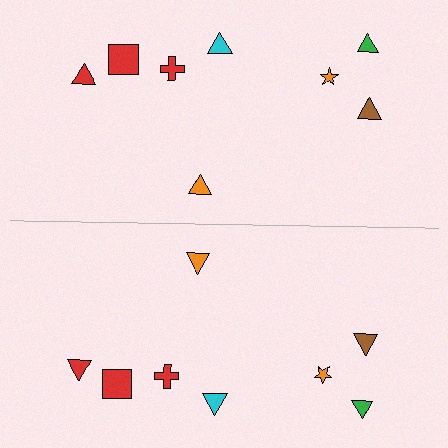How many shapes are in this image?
There are 16 shapes in this image.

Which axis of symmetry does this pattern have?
The pattern has a horizontal axis of symmetry running through the center of the image.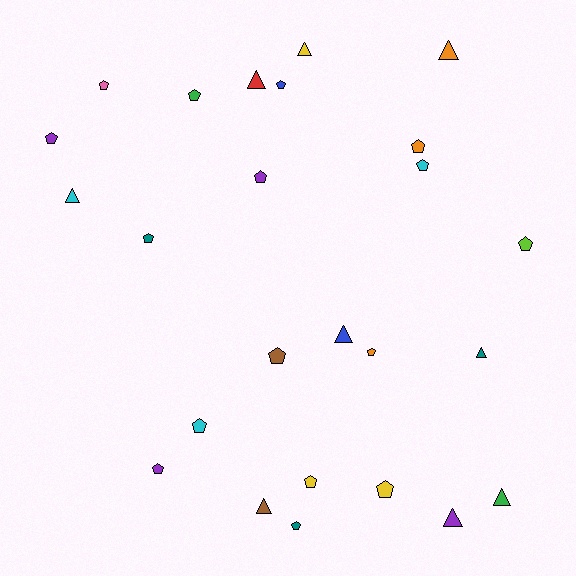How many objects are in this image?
There are 25 objects.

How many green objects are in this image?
There are 2 green objects.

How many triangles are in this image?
There are 9 triangles.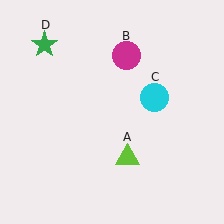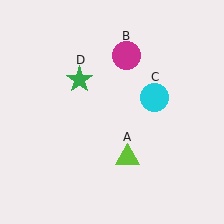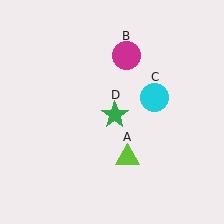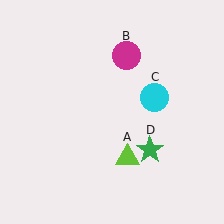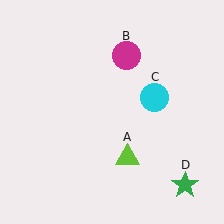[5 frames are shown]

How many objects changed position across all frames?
1 object changed position: green star (object D).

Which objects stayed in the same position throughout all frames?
Lime triangle (object A) and magenta circle (object B) and cyan circle (object C) remained stationary.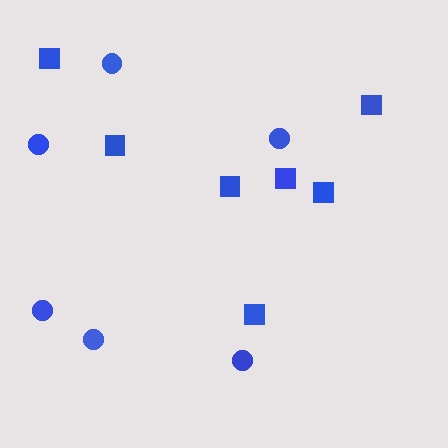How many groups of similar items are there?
There are 2 groups: one group of squares (7) and one group of circles (6).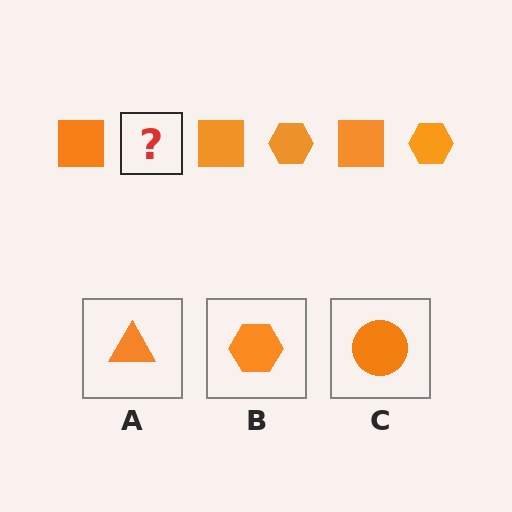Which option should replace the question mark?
Option B.